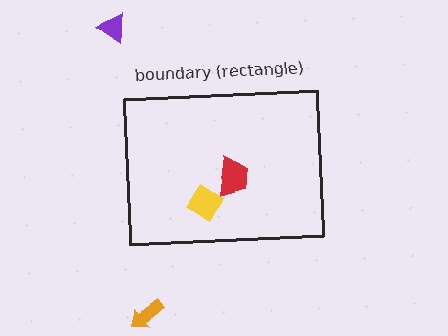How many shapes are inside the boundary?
2 inside, 2 outside.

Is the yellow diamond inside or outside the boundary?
Inside.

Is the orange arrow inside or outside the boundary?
Outside.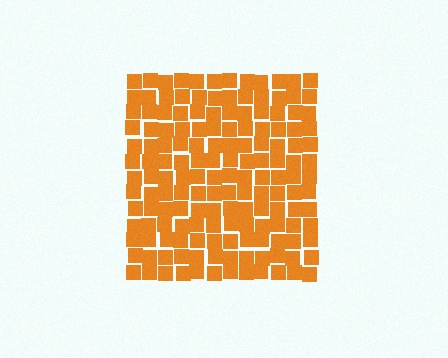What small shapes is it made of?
It is made of small squares.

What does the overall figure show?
The overall figure shows a square.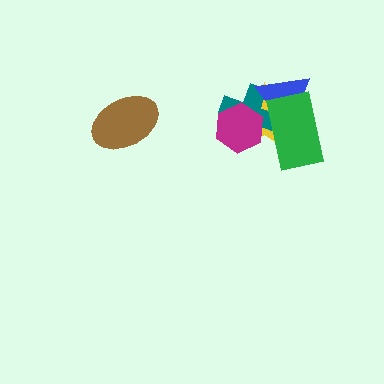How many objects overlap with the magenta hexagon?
2 objects overlap with the magenta hexagon.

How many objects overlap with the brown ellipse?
0 objects overlap with the brown ellipse.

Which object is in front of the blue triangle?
The green rectangle is in front of the blue triangle.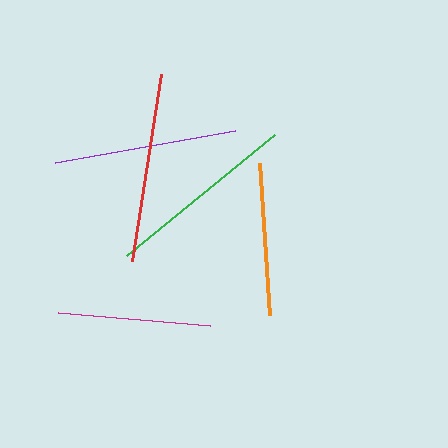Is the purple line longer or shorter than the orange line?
The purple line is longer than the orange line.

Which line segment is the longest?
The green line is the longest at approximately 191 pixels.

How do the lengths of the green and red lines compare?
The green and red lines are approximately the same length.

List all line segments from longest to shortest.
From longest to shortest: green, red, purple, magenta, orange.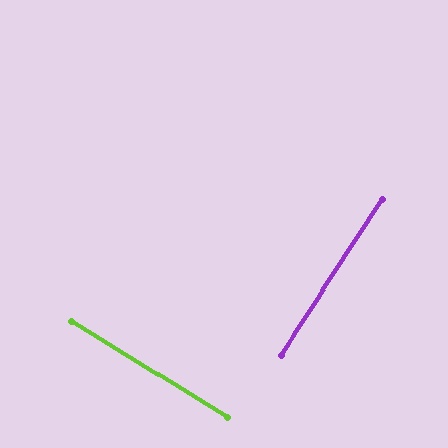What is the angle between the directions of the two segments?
Approximately 89 degrees.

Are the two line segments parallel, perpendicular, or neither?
Perpendicular — they meet at approximately 89°.